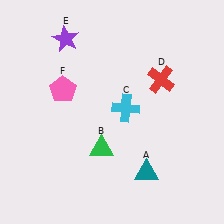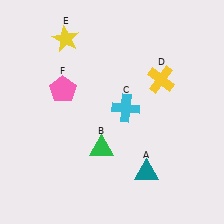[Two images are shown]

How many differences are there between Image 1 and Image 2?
There are 2 differences between the two images.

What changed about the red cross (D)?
In Image 1, D is red. In Image 2, it changed to yellow.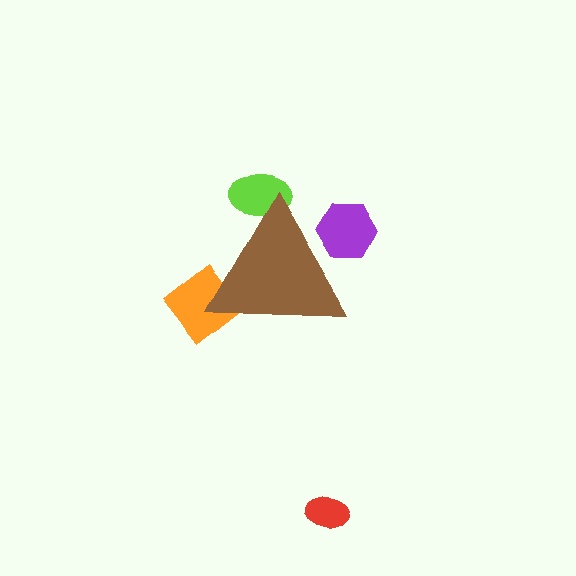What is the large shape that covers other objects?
A brown triangle.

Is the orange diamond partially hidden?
Yes, the orange diamond is partially hidden behind the brown triangle.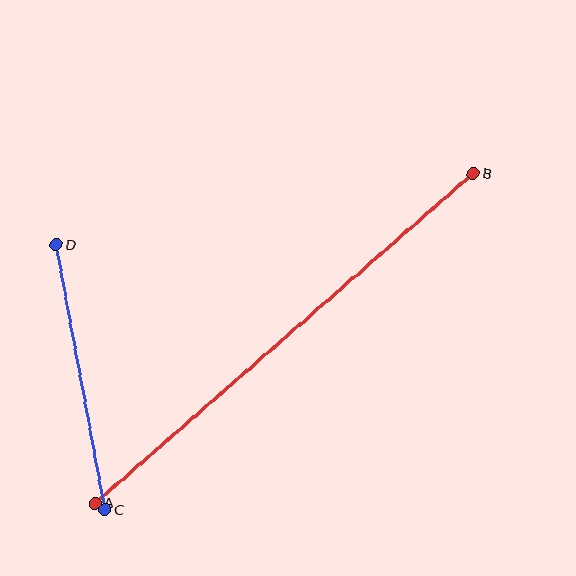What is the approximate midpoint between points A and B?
The midpoint is at approximately (284, 338) pixels.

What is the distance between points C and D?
The distance is approximately 269 pixels.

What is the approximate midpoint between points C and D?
The midpoint is at approximately (81, 377) pixels.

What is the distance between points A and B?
The distance is approximately 502 pixels.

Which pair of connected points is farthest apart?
Points A and B are farthest apart.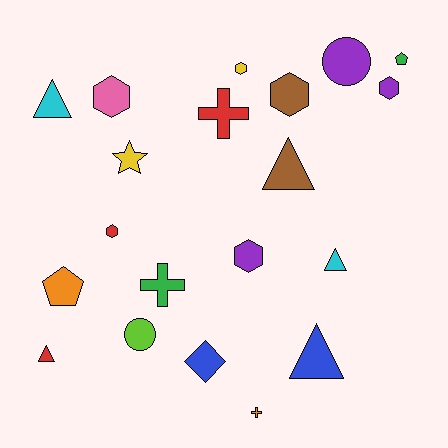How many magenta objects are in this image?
There are no magenta objects.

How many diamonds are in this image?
There is 1 diamond.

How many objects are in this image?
There are 20 objects.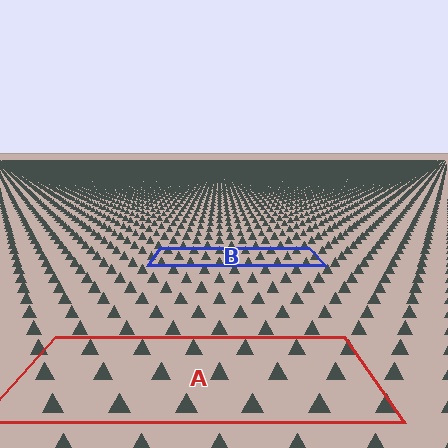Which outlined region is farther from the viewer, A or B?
Region B is farther from the viewer — the texture elements inside it appear smaller and more densely packed.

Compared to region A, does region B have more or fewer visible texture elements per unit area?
Region B has more texture elements per unit area — they are packed more densely because it is farther away.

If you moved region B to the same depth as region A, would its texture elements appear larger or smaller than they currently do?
They would appear larger. At a closer depth, the same texture elements are projected at a bigger on-screen size.